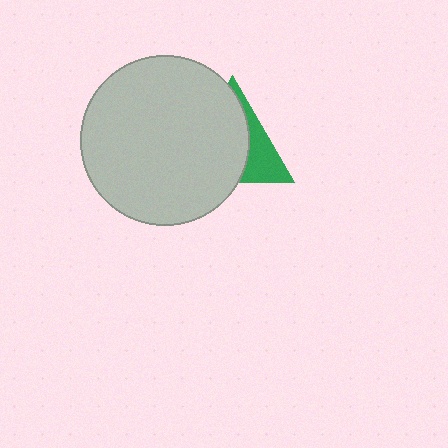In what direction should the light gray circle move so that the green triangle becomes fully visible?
The light gray circle should move left. That is the shortest direction to clear the overlap and leave the green triangle fully visible.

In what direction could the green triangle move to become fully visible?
The green triangle could move right. That would shift it out from behind the light gray circle entirely.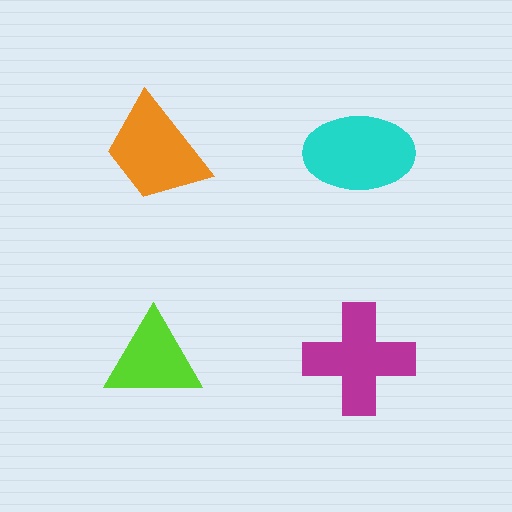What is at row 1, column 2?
A cyan ellipse.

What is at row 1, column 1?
An orange trapezoid.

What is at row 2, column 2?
A magenta cross.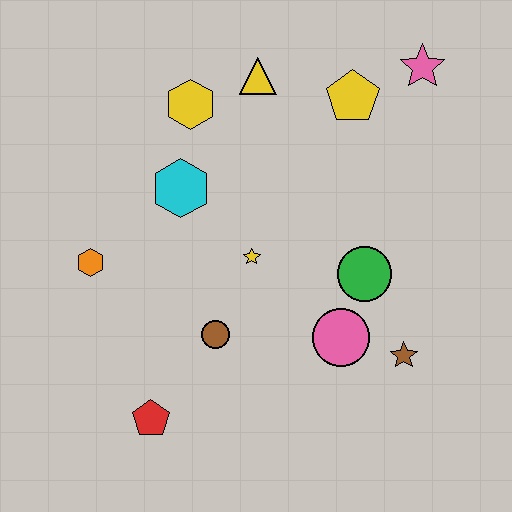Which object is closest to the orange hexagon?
The cyan hexagon is closest to the orange hexagon.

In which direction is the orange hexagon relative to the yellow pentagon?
The orange hexagon is to the left of the yellow pentagon.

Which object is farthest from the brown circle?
The pink star is farthest from the brown circle.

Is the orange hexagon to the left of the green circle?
Yes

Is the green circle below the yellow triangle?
Yes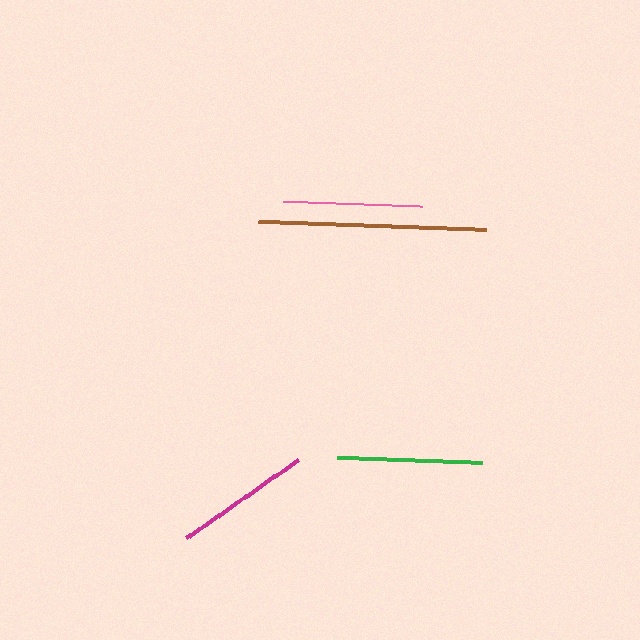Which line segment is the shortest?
The magenta line is the shortest at approximately 136 pixels.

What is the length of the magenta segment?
The magenta segment is approximately 136 pixels long.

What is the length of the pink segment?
The pink segment is approximately 139 pixels long.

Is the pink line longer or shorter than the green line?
The green line is longer than the pink line.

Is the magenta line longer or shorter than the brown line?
The brown line is longer than the magenta line.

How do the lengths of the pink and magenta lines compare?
The pink and magenta lines are approximately the same length.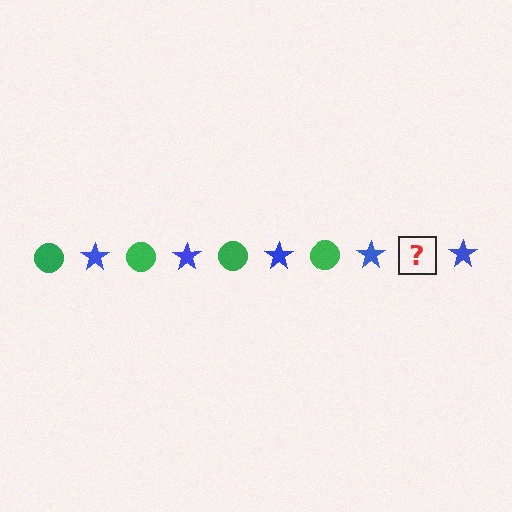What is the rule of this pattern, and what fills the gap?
The rule is that the pattern alternates between green circle and blue star. The gap should be filled with a green circle.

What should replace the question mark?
The question mark should be replaced with a green circle.